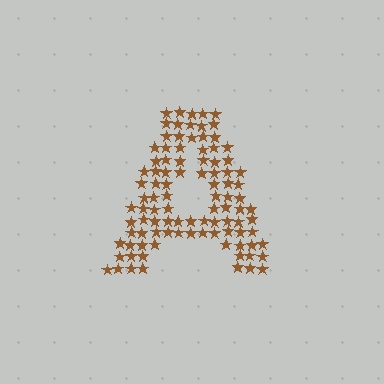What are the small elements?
The small elements are stars.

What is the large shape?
The large shape is the letter A.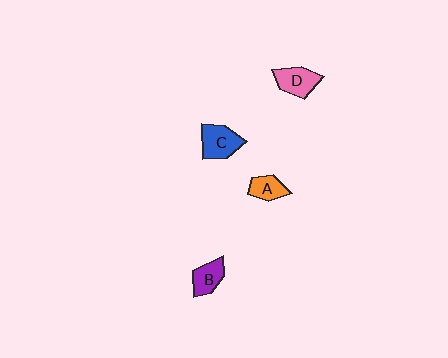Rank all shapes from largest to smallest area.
From largest to smallest: C (blue), D (pink), B (purple), A (orange).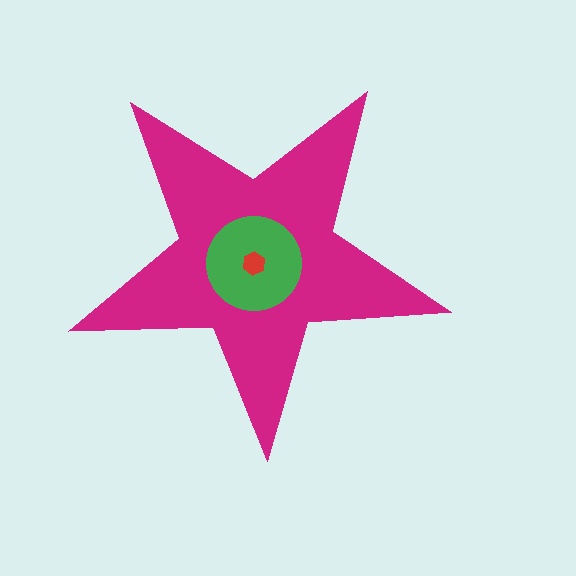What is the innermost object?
The red hexagon.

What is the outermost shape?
The magenta star.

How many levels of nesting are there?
3.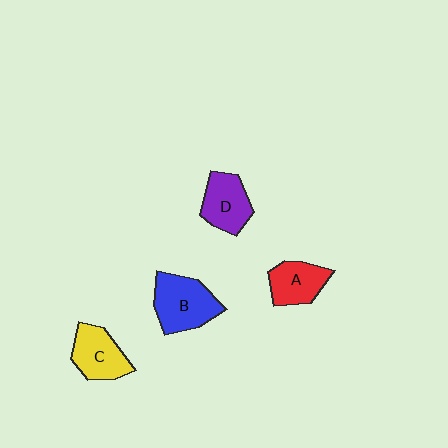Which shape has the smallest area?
Shape A (red).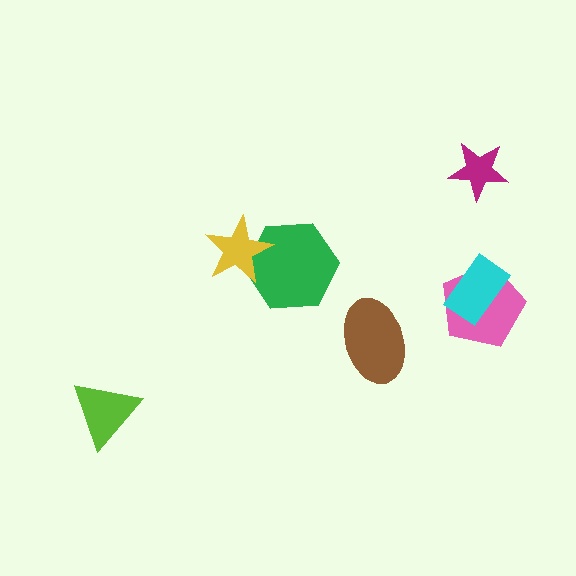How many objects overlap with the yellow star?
1 object overlaps with the yellow star.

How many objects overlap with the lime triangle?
0 objects overlap with the lime triangle.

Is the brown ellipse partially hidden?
No, no other shape covers it.